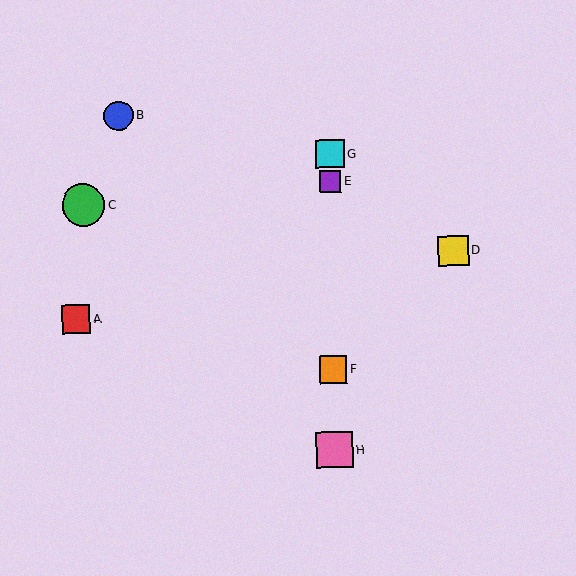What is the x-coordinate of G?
Object G is at x≈330.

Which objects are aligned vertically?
Objects E, F, G, H are aligned vertically.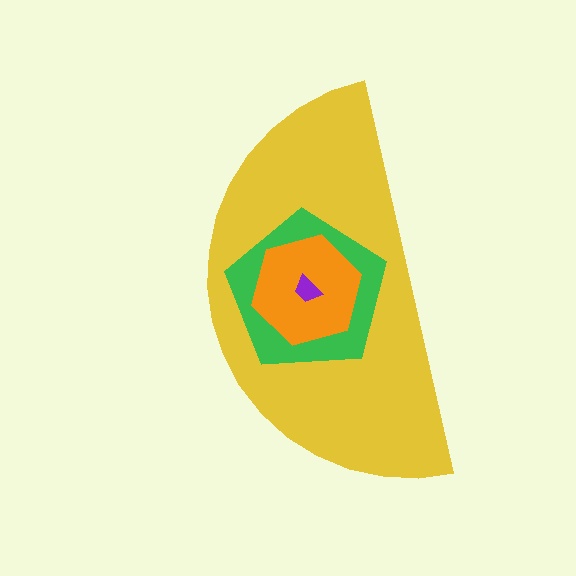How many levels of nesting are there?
4.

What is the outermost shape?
The yellow semicircle.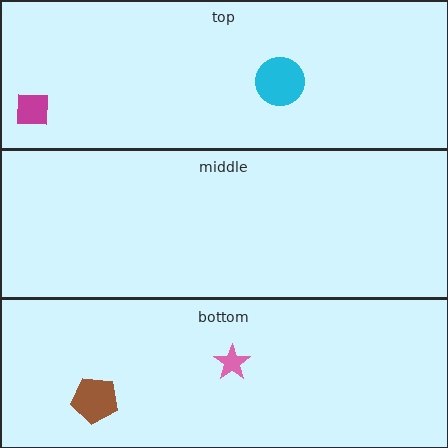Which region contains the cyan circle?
The top region.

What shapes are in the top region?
The cyan circle, the magenta square.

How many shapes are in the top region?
2.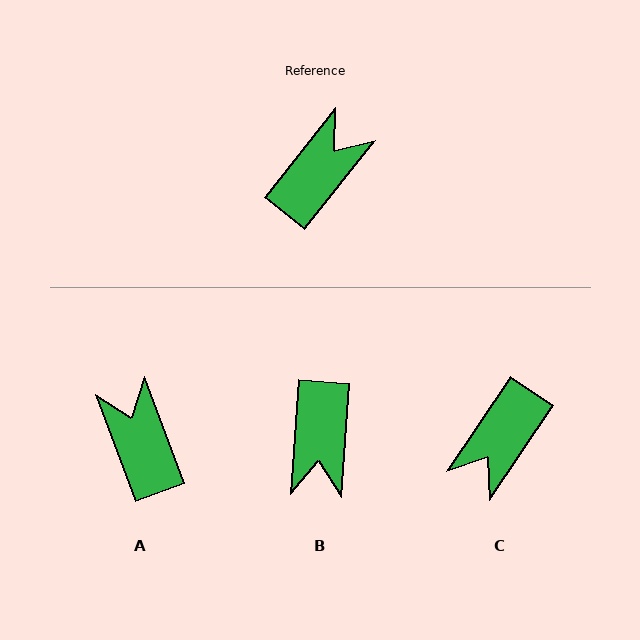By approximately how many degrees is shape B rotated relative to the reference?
Approximately 145 degrees clockwise.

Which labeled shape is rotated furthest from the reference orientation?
C, about 175 degrees away.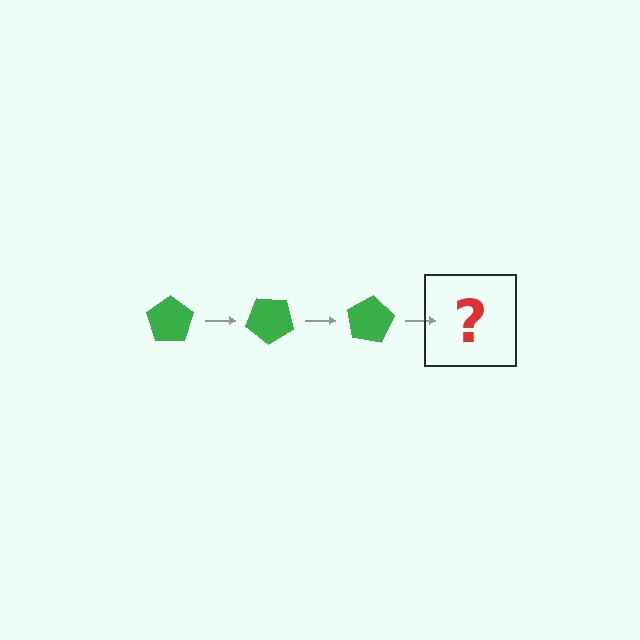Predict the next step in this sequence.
The next step is a green pentagon rotated 120 degrees.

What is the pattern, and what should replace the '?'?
The pattern is that the pentagon rotates 40 degrees each step. The '?' should be a green pentagon rotated 120 degrees.